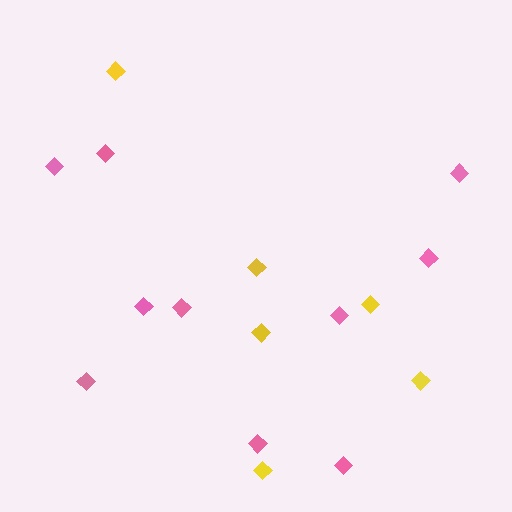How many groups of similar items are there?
There are 2 groups: one group of pink diamonds (10) and one group of yellow diamonds (6).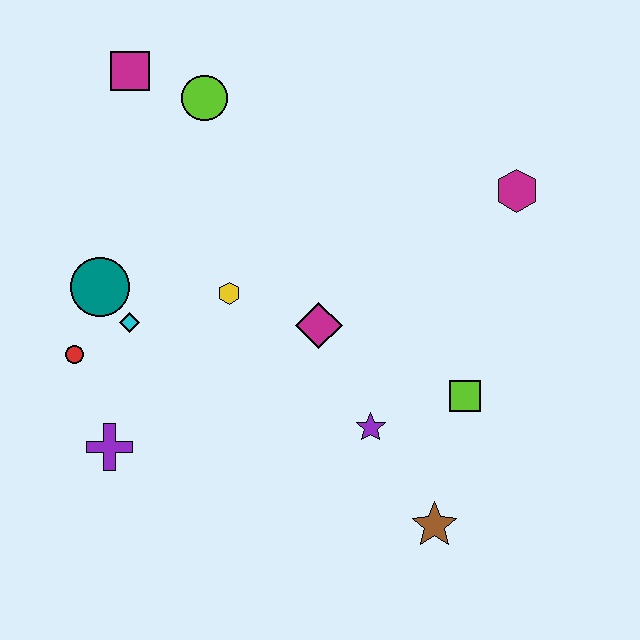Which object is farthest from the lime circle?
The brown star is farthest from the lime circle.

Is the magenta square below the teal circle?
No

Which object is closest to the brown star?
The purple star is closest to the brown star.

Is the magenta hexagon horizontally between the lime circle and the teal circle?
No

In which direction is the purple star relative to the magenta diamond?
The purple star is below the magenta diamond.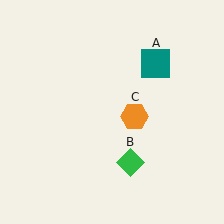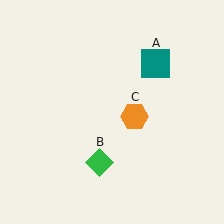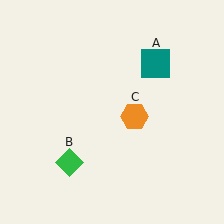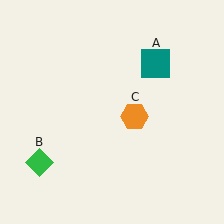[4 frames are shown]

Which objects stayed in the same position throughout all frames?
Teal square (object A) and orange hexagon (object C) remained stationary.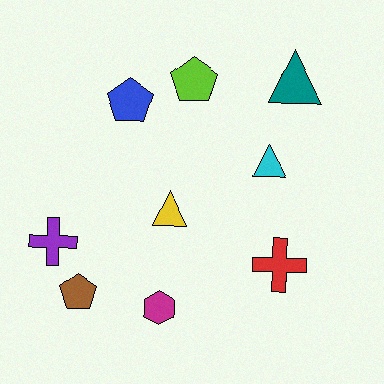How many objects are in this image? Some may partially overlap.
There are 9 objects.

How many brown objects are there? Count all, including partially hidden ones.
There is 1 brown object.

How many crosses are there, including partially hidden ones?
There are 2 crosses.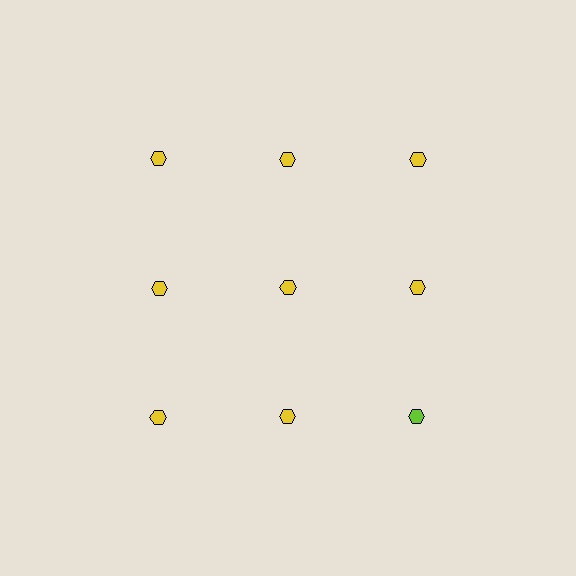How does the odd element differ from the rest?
It has a different color: lime instead of yellow.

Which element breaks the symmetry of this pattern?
The lime hexagon in the third row, center column breaks the symmetry. All other shapes are yellow hexagons.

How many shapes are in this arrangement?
There are 9 shapes arranged in a grid pattern.